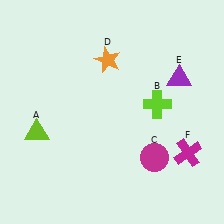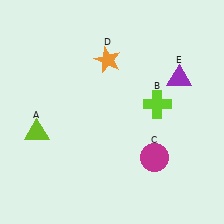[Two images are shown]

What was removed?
The magenta cross (F) was removed in Image 2.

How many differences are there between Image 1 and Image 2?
There is 1 difference between the two images.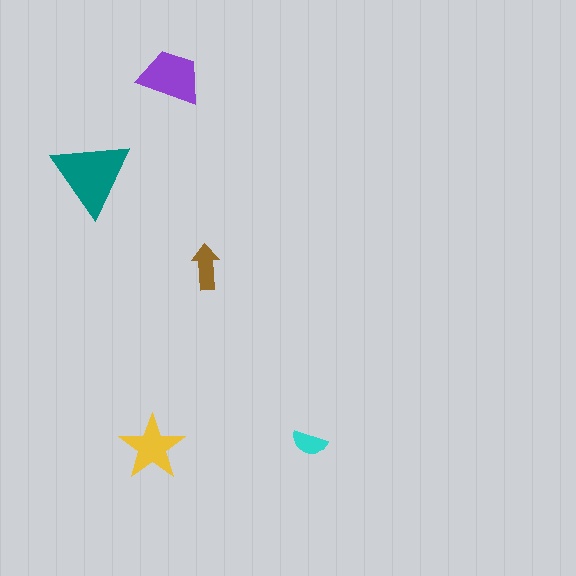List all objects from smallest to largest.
The cyan semicircle, the brown arrow, the yellow star, the purple trapezoid, the teal triangle.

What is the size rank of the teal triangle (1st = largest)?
1st.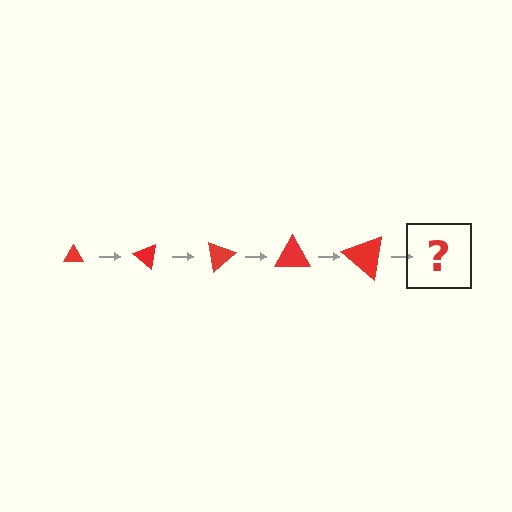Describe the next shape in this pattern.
It should be a triangle, larger than the previous one and rotated 200 degrees from the start.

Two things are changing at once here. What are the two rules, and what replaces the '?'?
The two rules are that the triangle grows larger each step and it rotates 40 degrees each step. The '?' should be a triangle, larger than the previous one and rotated 200 degrees from the start.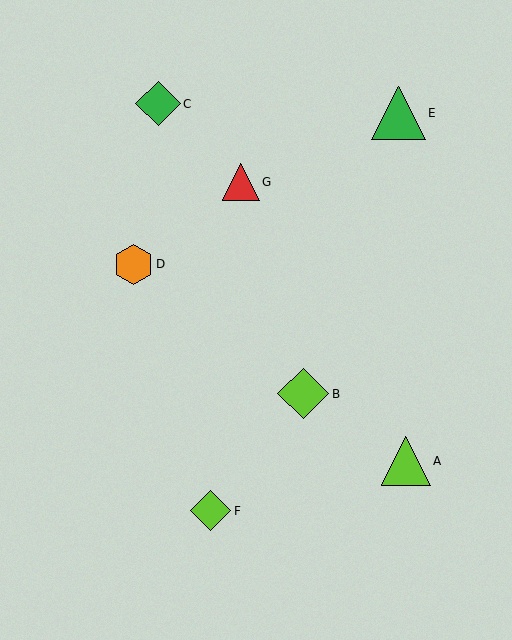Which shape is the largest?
The green triangle (labeled E) is the largest.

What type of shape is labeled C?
Shape C is a green diamond.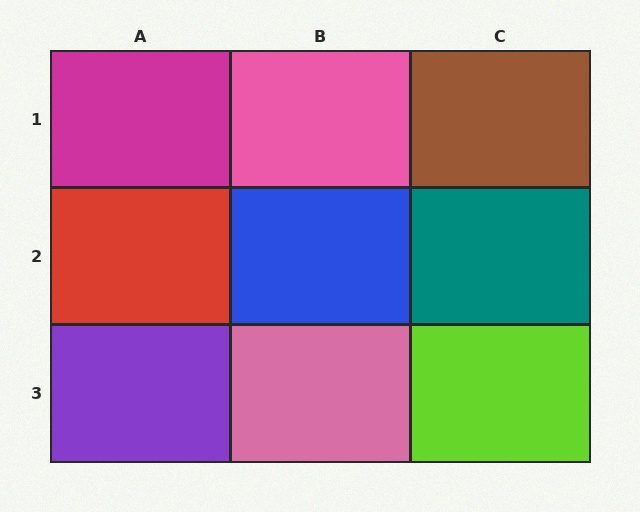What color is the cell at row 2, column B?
Blue.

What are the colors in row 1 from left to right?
Magenta, pink, brown.